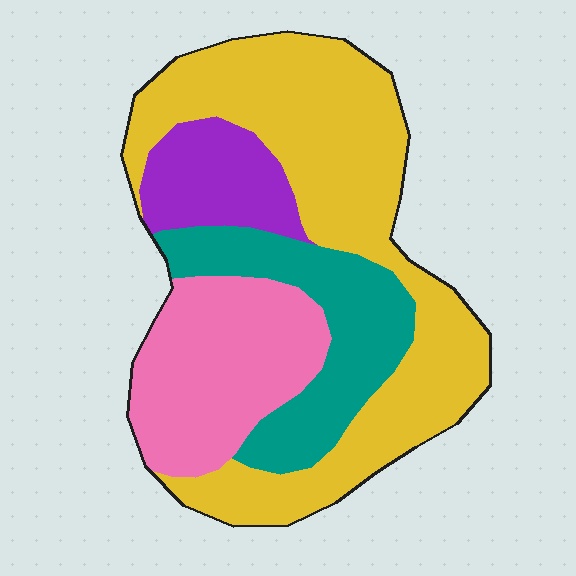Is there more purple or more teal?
Teal.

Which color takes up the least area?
Purple, at roughly 10%.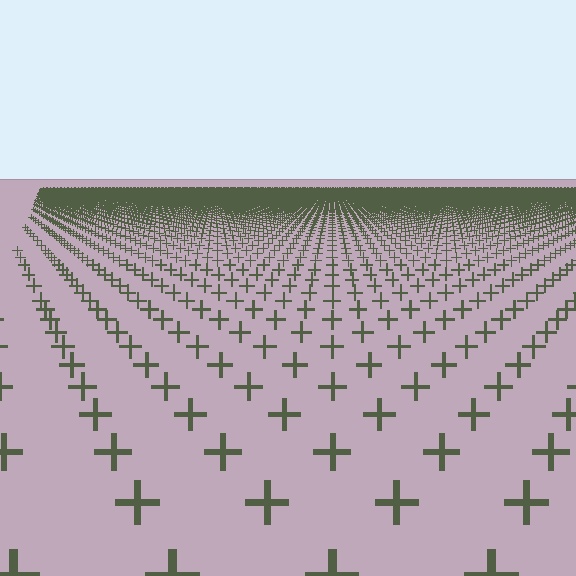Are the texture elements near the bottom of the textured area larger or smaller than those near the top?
Larger. Near the bottom, elements are closer to the viewer and appear at a bigger on-screen size.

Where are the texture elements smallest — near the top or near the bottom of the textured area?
Near the top.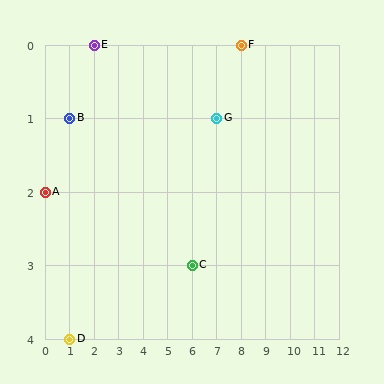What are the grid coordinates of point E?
Point E is at grid coordinates (2, 0).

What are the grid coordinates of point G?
Point G is at grid coordinates (7, 1).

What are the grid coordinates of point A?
Point A is at grid coordinates (0, 2).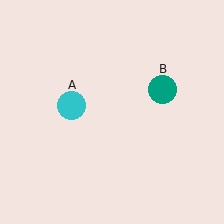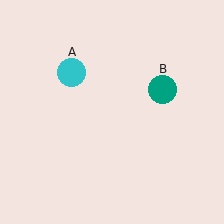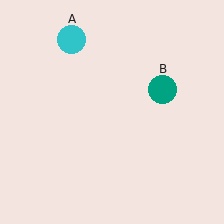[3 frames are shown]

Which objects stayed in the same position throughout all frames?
Teal circle (object B) remained stationary.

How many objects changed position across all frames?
1 object changed position: cyan circle (object A).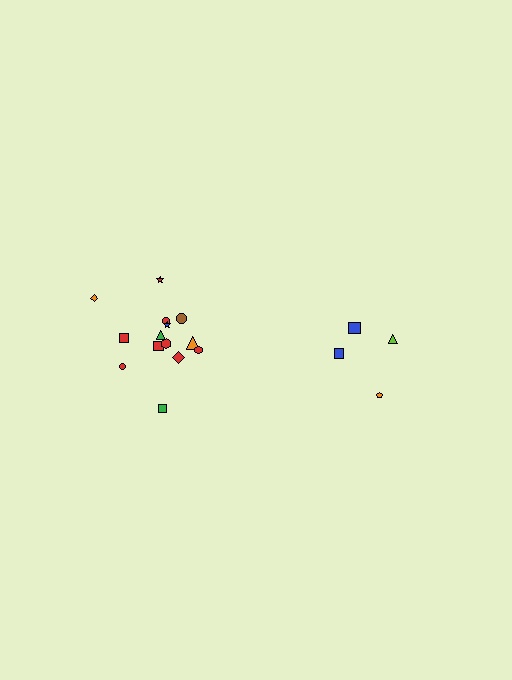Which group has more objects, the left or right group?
The left group.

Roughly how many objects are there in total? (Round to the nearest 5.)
Roughly 20 objects in total.